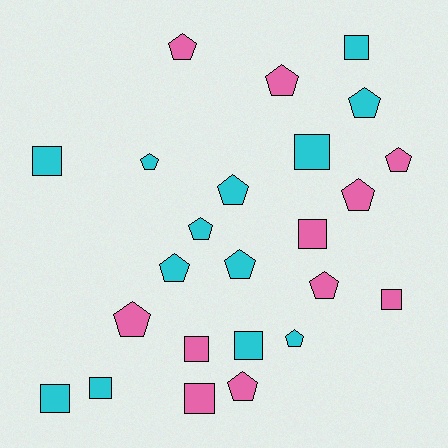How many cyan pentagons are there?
There are 7 cyan pentagons.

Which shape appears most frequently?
Pentagon, with 14 objects.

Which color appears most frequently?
Cyan, with 13 objects.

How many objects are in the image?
There are 24 objects.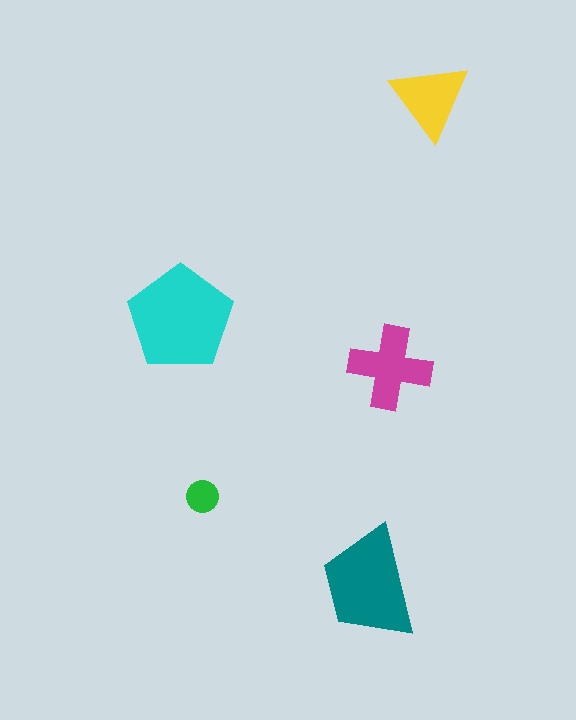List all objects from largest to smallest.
The cyan pentagon, the teal trapezoid, the magenta cross, the yellow triangle, the green circle.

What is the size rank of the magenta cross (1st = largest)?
3rd.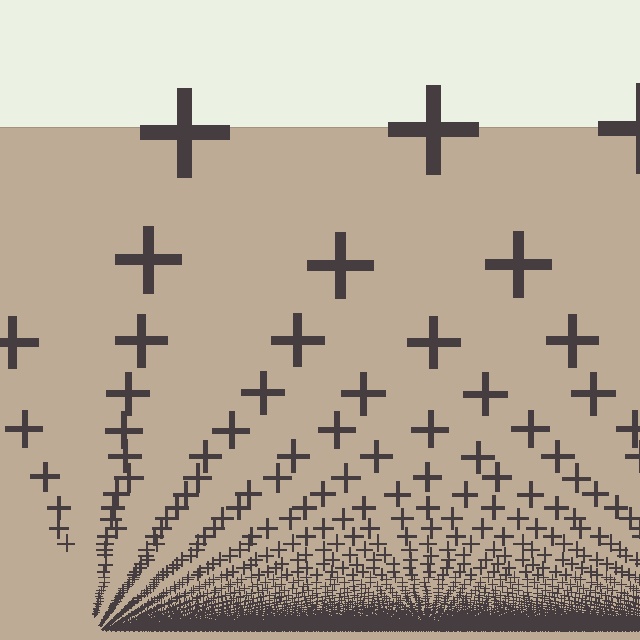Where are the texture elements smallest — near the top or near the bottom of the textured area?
Near the bottom.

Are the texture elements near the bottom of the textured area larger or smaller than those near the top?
Smaller. The gradient is inverted — elements near the bottom are smaller and denser.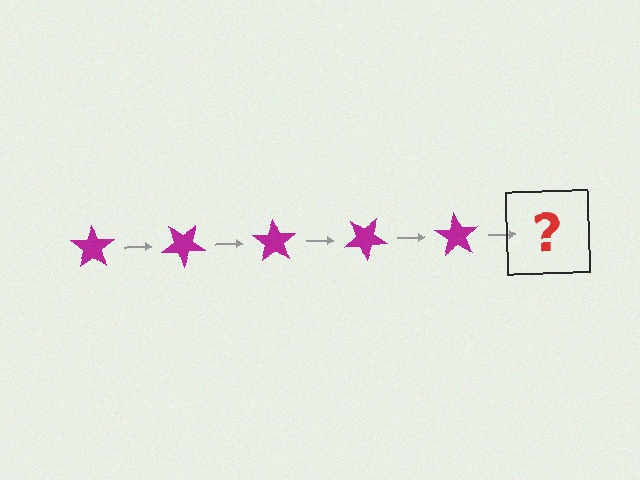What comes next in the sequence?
The next element should be a magenta star rotated 175 degrees.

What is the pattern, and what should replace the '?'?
The pattern is that the star rotates 35 degrees each step. The '?' should be a magenta star rotated 175 degrees.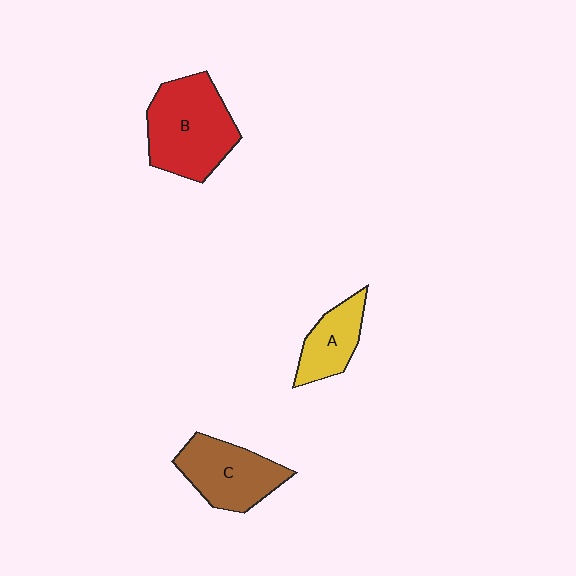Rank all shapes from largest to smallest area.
From largest to smallest: B (red), C (brown), A (yellow).